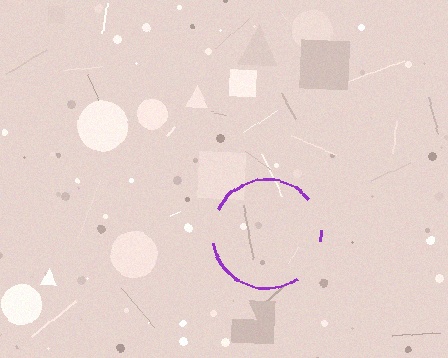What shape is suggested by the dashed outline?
The dashed outline suggests a circle.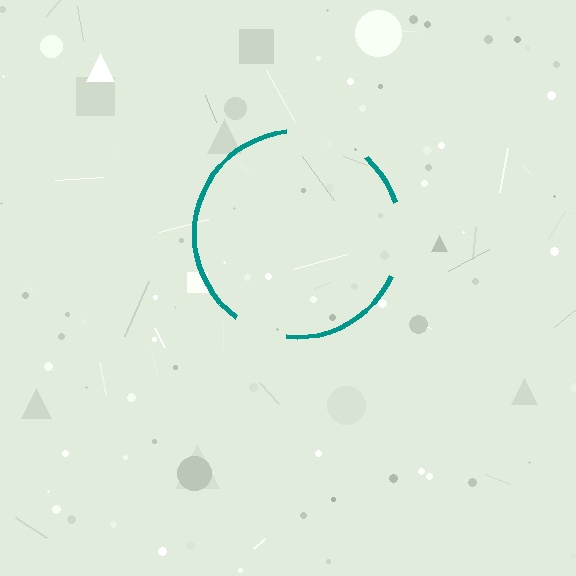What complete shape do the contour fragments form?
The contour fragments form a circle.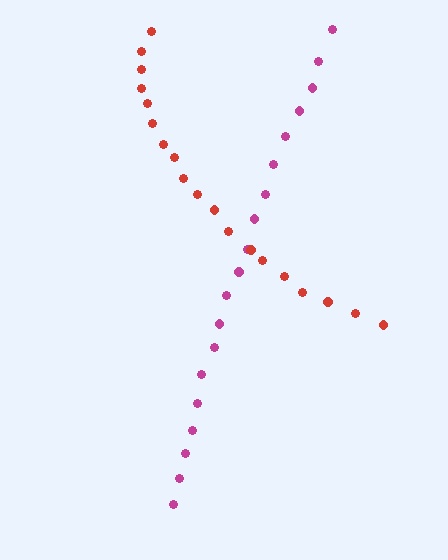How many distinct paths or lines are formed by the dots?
There are 2 distinct paths.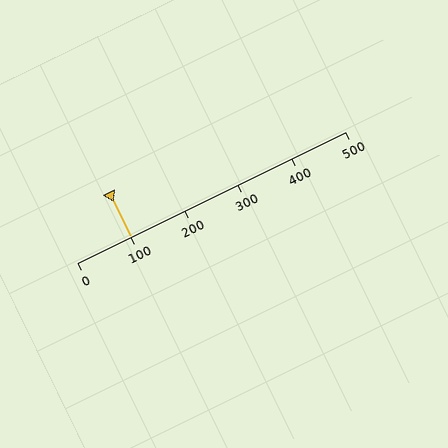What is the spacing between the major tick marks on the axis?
The major ticks are spaced 100 apart.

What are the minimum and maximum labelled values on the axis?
The axis runs from 0 to 500.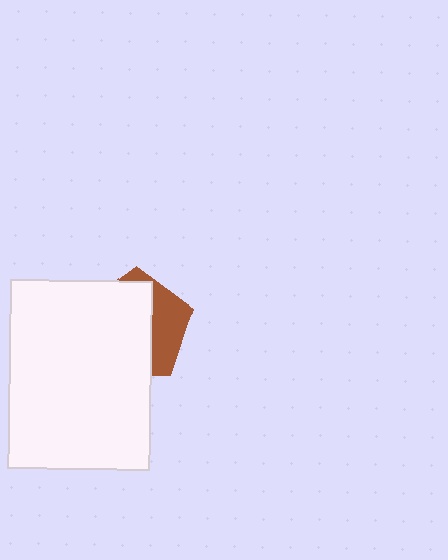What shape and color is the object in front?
The object in front is a white rectangle.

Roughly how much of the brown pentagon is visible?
A small part of it is visible (roughly 33%).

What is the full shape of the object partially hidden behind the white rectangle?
The partially hidden object is a brown pentagon.